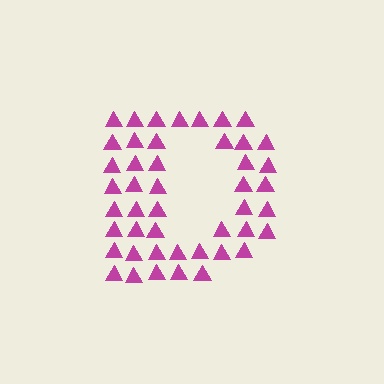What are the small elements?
The small elements are triangles.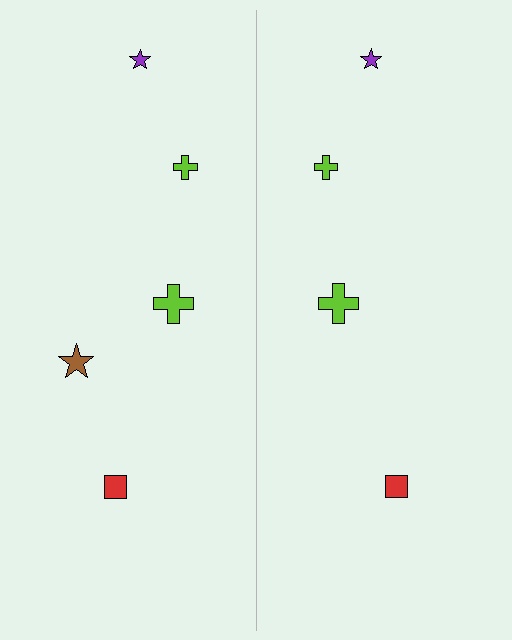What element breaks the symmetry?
A brown star is missing from the right side.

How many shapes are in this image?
There are 9 shapes in this image.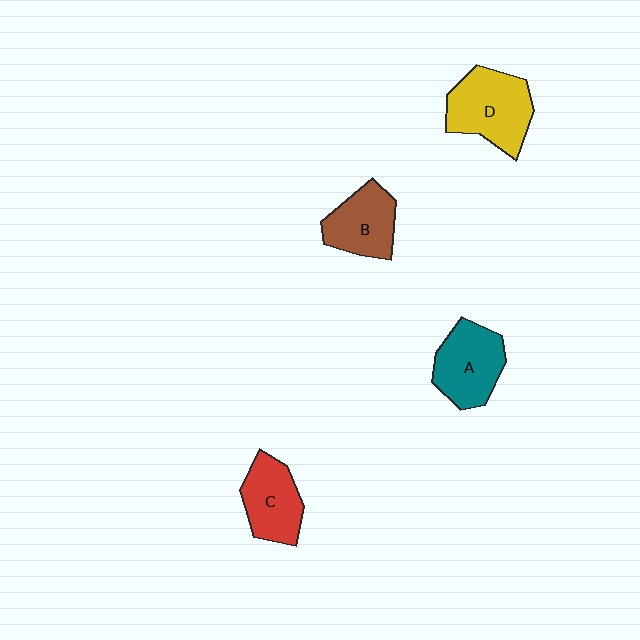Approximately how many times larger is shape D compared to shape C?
Approximately 1.3 times.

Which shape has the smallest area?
Shape B (brown).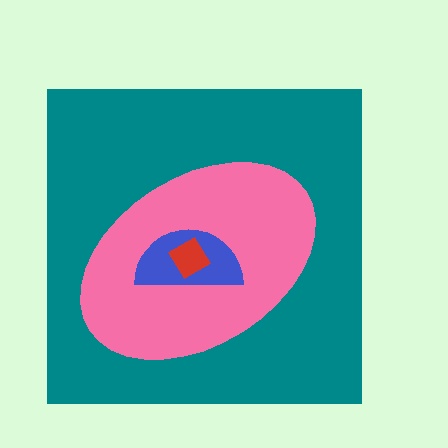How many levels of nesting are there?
4.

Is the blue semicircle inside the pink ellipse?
Yes.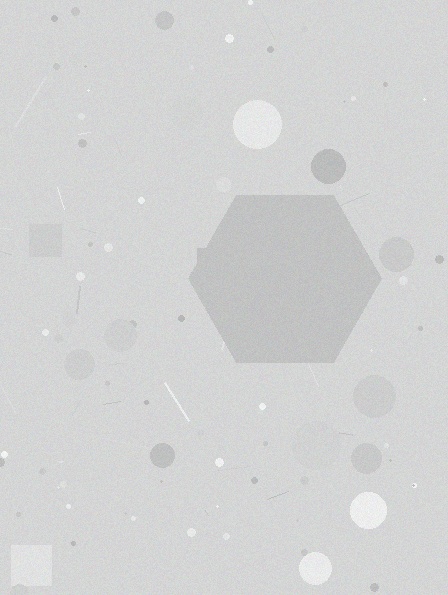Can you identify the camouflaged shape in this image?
The camouflaged shape is a hexagon.